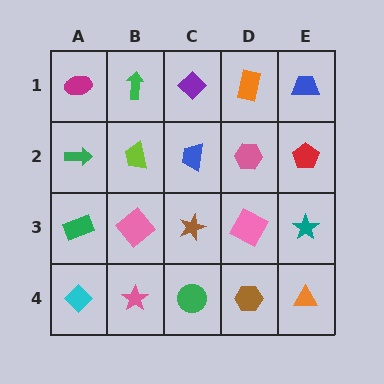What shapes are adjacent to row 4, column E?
A teal star (row 3, column E), a brown hexagon (row 4, column D).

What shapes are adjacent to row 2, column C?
A purple diamond (row 1, column C), a brown star (row 3, column C), a lime trapezoid (row 2, column B), a pink hexagon (row 2, column D).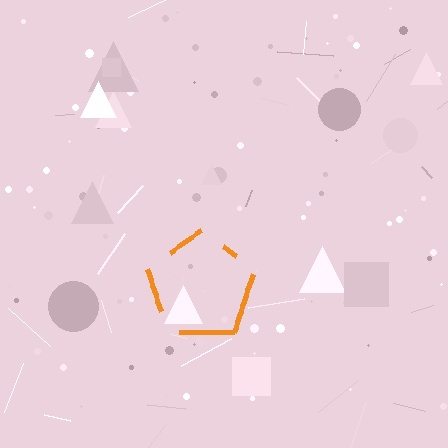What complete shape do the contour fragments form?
The contour fragments form a pentagon.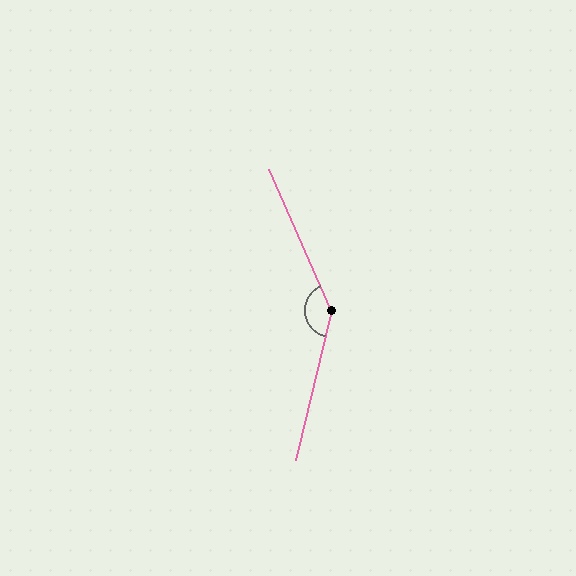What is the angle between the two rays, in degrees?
Approximately 142 degrees.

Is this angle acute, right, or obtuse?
It is obtuse.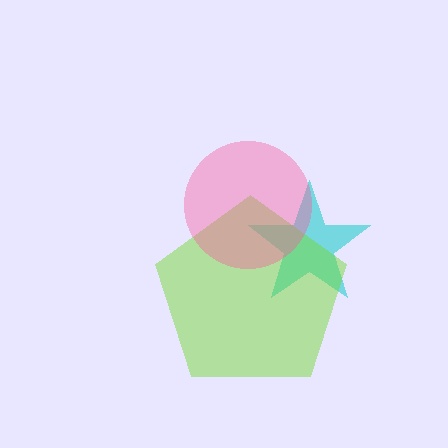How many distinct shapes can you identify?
There are 3 distinct shapes: a cyan star, a lime pentagon, a pink circle.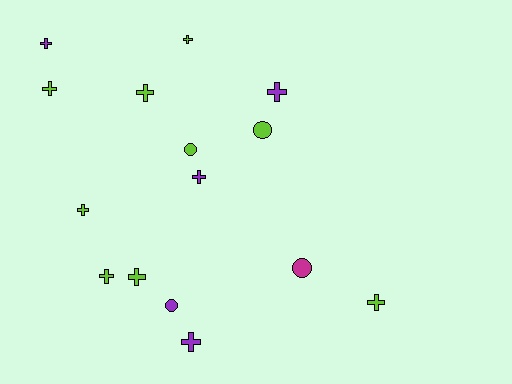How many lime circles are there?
There are 2 lime circles.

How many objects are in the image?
There are 15 objects.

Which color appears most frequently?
Lime, with 9 objects.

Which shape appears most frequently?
Cross, with 11 objects.